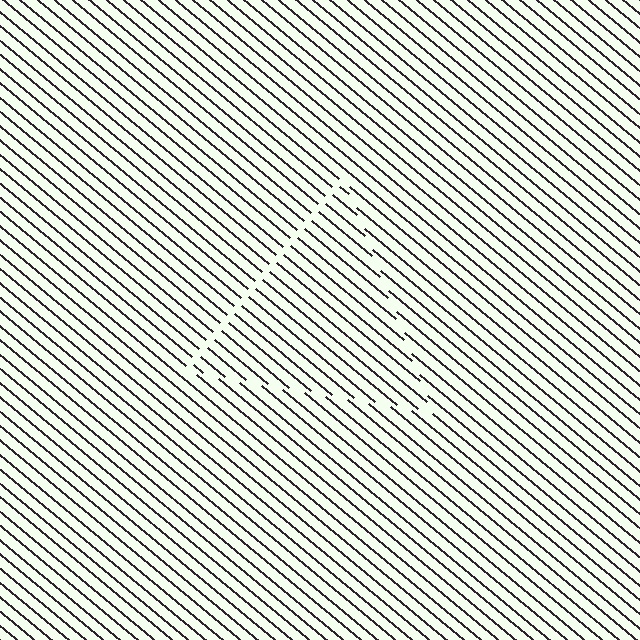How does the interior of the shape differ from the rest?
The interior of the shape contains the same grating, shifted by half a period — the contour is defined by the phase discontinuity where line-ends from the inner and outer gratings abut.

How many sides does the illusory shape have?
3 sides — the line-ends trace a triangle.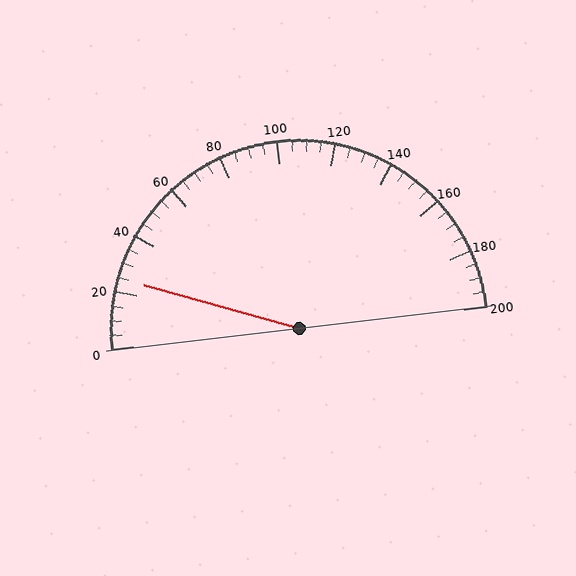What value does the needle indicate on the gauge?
The needle indicates approximately 25.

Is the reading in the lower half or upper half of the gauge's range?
The reading is in the lower half of the range (0 to 200).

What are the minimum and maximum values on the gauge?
The gauge ranges from 0 to 200.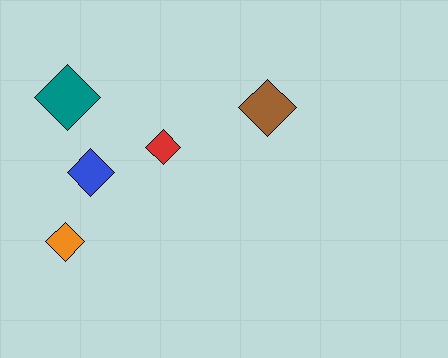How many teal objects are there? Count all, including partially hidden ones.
There is 1 teal object.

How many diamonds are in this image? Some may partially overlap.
There are 5 diamonds.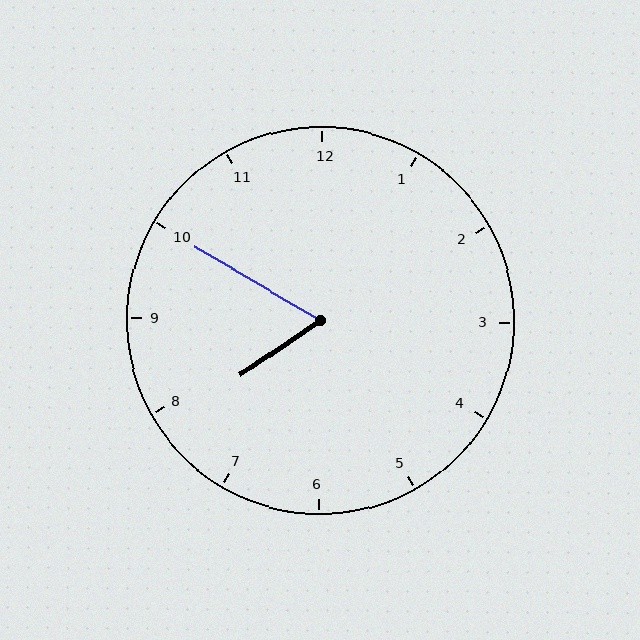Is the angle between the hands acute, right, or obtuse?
It is acute.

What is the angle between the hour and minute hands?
Approximately 65 degrees.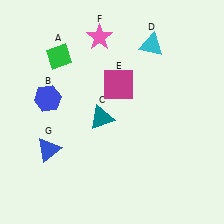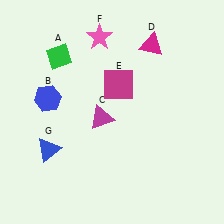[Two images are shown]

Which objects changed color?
C changed from teal to magenta. D changed from cyan to magenta.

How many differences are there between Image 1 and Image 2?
There are 2 differences between the two images.